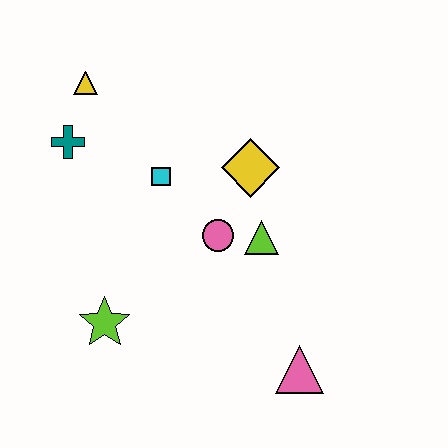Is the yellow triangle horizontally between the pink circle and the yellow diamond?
No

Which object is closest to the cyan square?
The pink circle is closest to the cyan square.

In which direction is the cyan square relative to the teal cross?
The cyan square is to the right of the teal cross.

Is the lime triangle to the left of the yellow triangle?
No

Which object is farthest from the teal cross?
The pink triangle is farthest from the teal cross.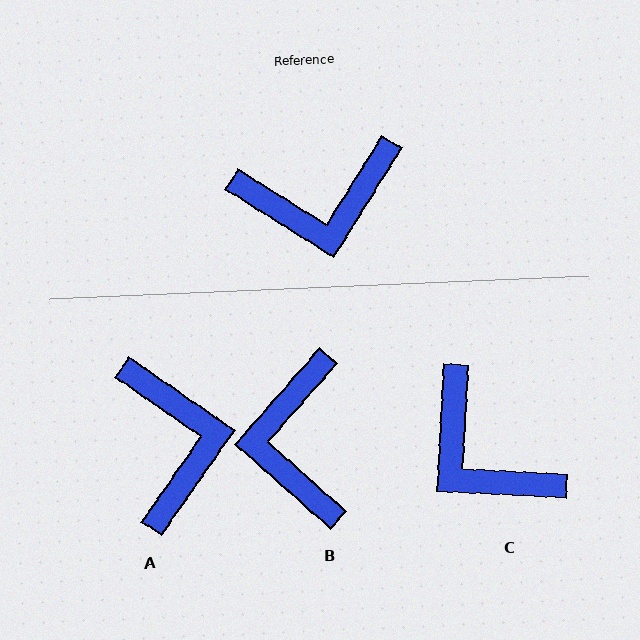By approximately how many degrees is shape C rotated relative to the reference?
Approximately 61 degrees clockwise.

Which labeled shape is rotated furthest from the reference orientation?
B, about 100 degrees away.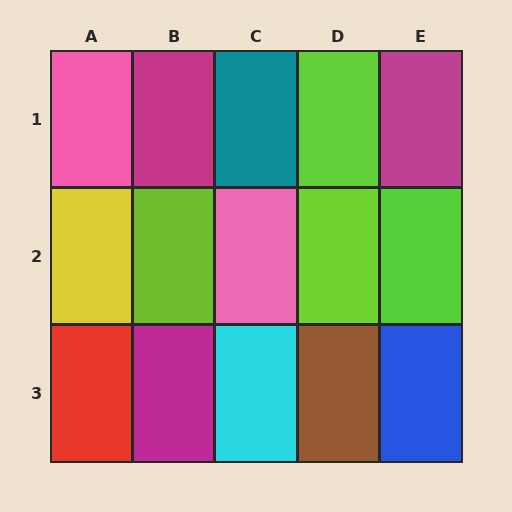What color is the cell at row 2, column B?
Lime.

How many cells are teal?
1 cell is teal.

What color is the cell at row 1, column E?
Magenta.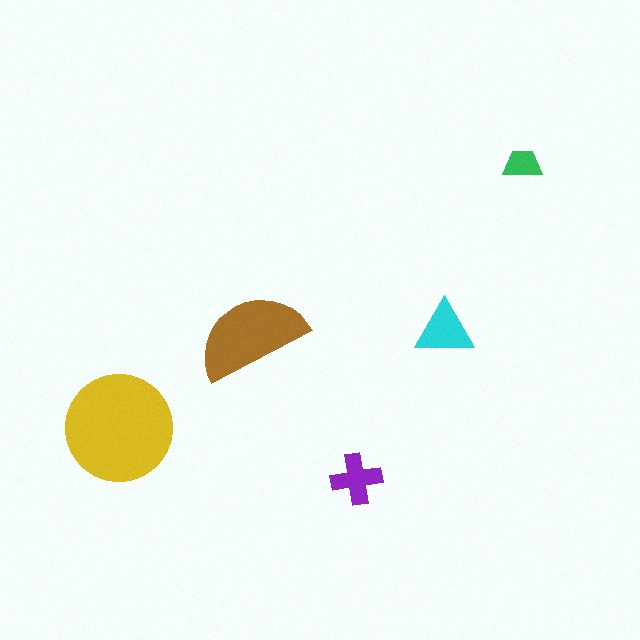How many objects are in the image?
There are 5 objects in the image.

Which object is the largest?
The yellow circle.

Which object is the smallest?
The green trapezoid.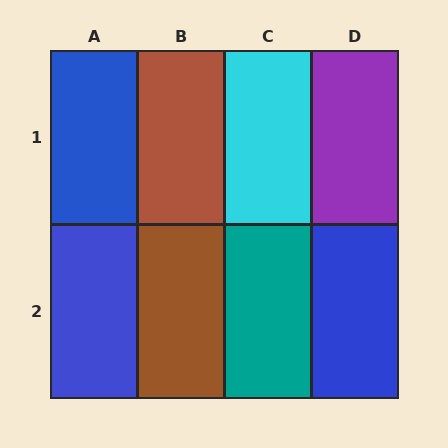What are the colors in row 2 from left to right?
Blue, brown, teal, blue.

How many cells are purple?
1 cell is purple.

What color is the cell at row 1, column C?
Cyan.